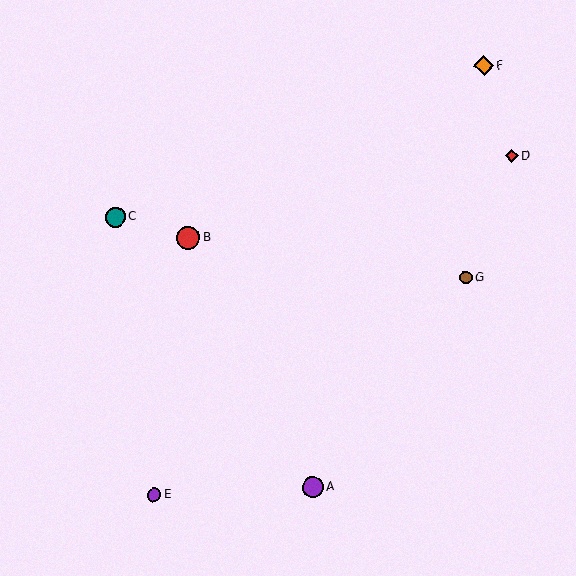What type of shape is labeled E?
Shape E is a purple circle.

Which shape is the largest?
The red circle (labeled B) is the largest.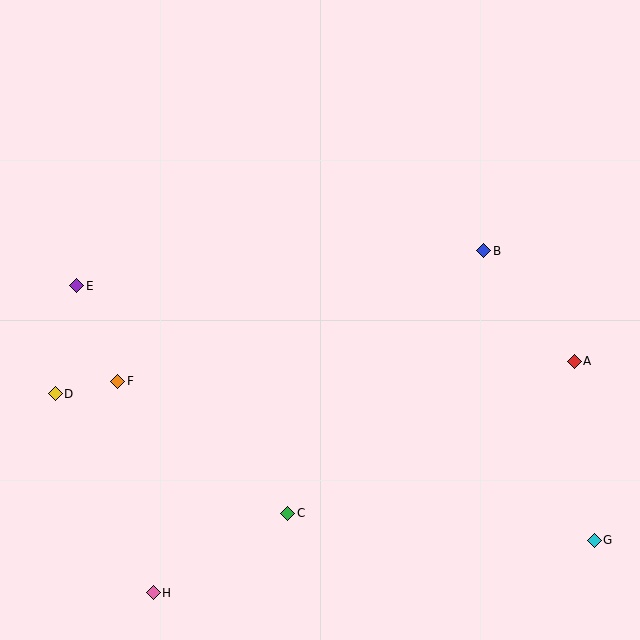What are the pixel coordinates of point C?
Point C is at (288, 513).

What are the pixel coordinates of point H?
Point H is at (153, 593).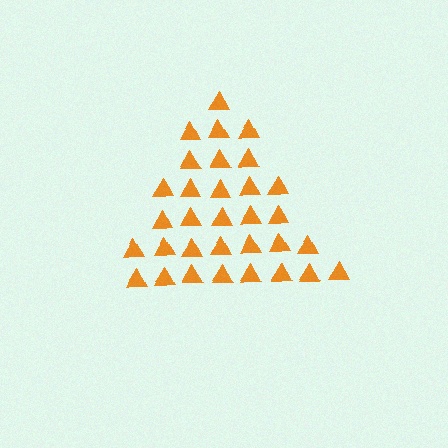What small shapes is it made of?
It is made of small triangles.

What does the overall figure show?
The overall figure shows a triangle.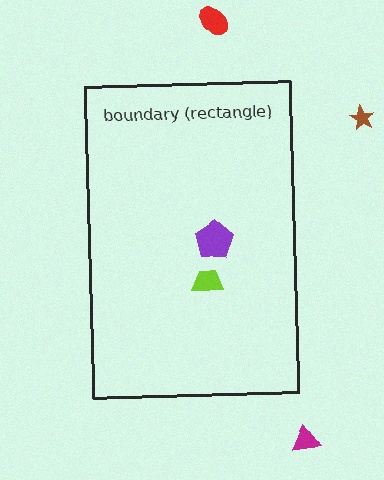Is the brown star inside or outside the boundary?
Outside.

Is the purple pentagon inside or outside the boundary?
Inside.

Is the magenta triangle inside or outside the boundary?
Outside.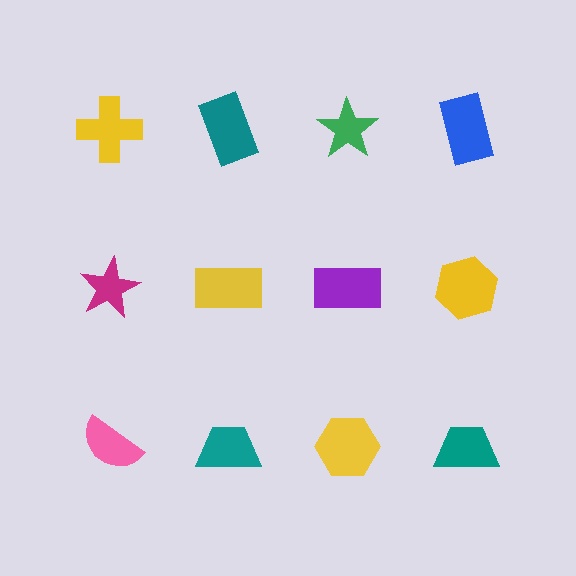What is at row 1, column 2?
A teal rectangle.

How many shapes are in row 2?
4 shapes.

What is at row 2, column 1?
A magenta star.